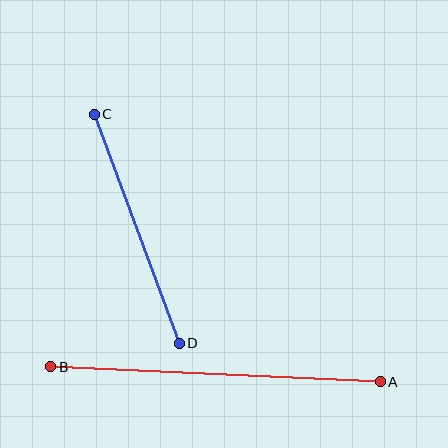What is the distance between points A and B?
The distance is approximately 330 pixels.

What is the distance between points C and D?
The distance is approximately 244 pixels.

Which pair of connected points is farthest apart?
Points A and B are farthest apart.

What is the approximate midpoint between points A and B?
The midpoint is at approximately (215, 374) pixels.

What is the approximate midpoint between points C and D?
The midpoint is at approximately (137, 229) pixels.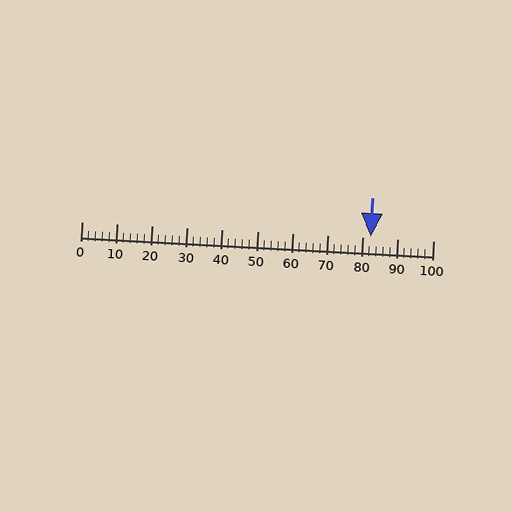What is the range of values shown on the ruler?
The ruler shows values from 0 to 100.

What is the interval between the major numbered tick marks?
The major tick marks are spaced 10 units apart.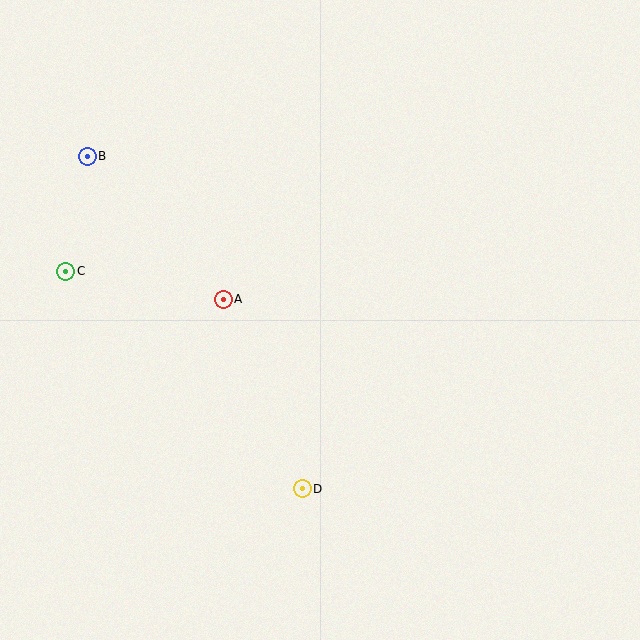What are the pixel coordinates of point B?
Point B is at (87, 156).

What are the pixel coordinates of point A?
Point A is at (223, 299).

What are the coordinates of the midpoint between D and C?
The midpoint between D and C is at (184, 380).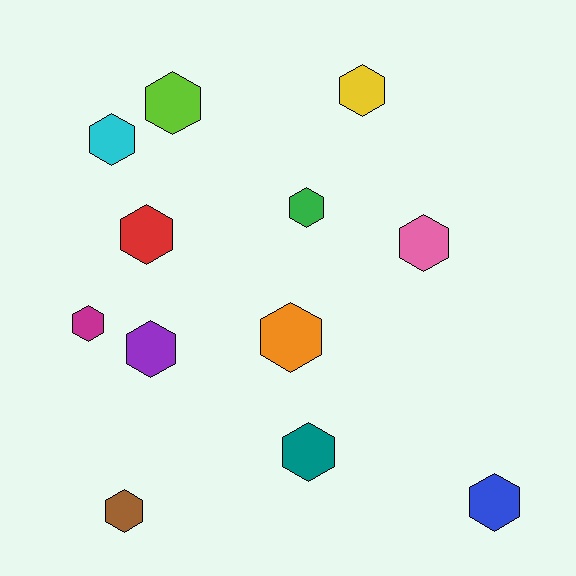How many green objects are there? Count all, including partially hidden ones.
There is 1 green object.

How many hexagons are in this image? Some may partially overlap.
There are 12 hexagons.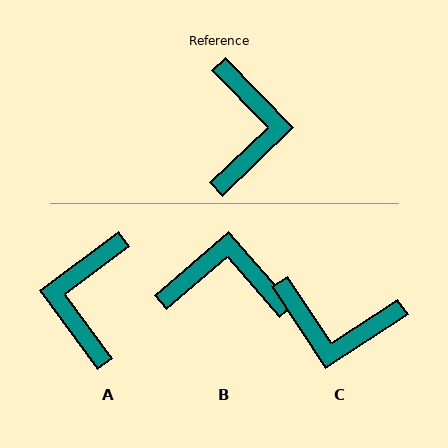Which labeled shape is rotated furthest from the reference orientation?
A, about 172 degrees away.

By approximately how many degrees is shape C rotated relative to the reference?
Approximately 101 degrees clockwise.